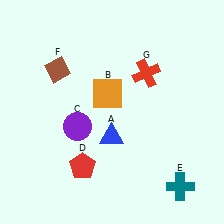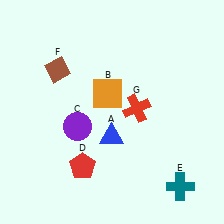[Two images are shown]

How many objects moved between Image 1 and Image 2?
1 object moved between the two images.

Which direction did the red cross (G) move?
The red cross (G) moved down.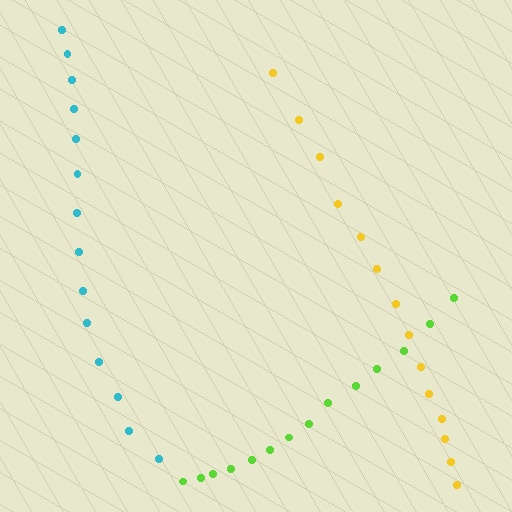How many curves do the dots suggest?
There are 3 distinct paths.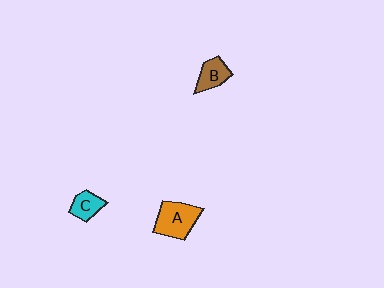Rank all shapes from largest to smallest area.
From largest to smallest: A (orange), B (brown), C (cyan).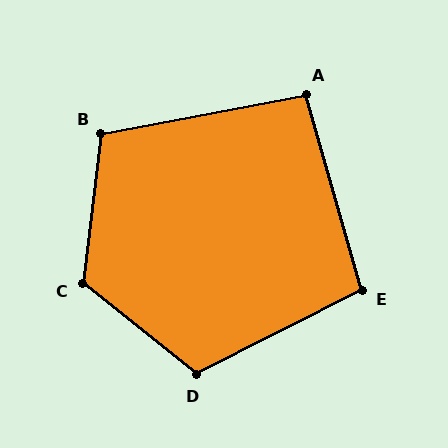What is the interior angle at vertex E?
Approximately 101 degrees (obtuse).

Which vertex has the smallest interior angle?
A, at approximately 95 degrees.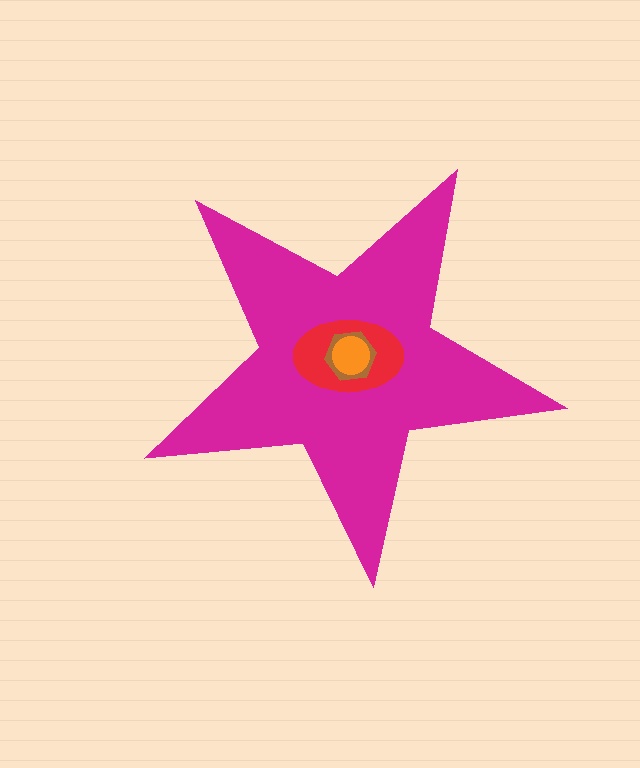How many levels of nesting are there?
4.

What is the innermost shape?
The orange circle.